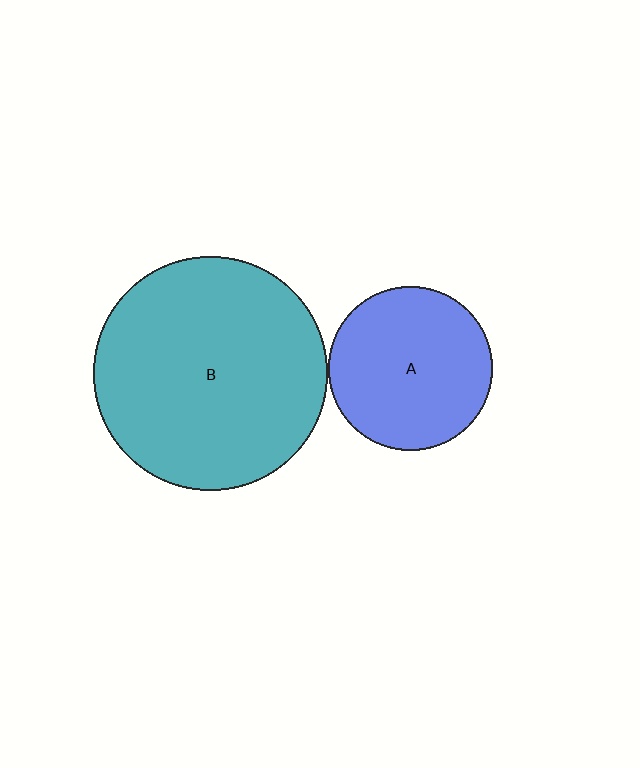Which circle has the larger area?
Circle B (teal).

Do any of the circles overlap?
No, none of the circles overlap.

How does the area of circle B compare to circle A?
Approximately 2.0 times.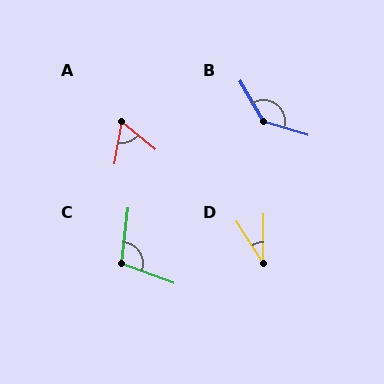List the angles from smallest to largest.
D (33°), A (59°), C (104°), B (138°).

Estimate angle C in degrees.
Approximately 104 degrees.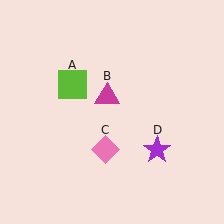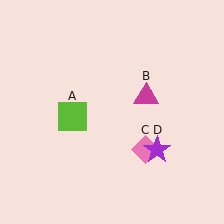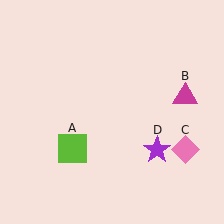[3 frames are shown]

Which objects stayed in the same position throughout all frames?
Purple star (object D) remained stationary.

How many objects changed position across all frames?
3 objects changed position: lime square (object A), magenta triangle (object B), pink diamond (object C).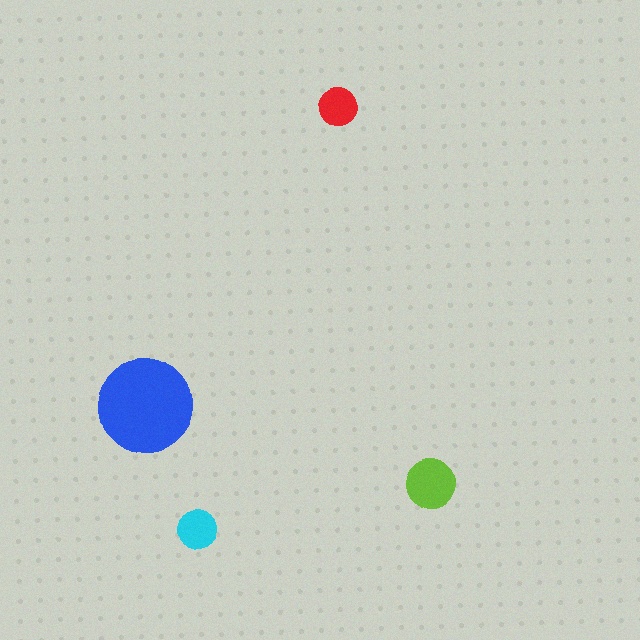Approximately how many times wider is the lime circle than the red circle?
About 1.5 times wider.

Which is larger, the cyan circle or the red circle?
The cyan one.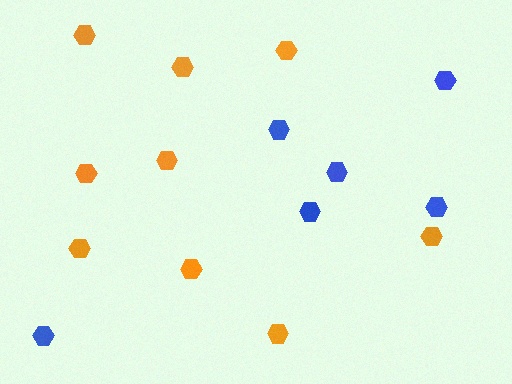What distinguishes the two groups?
There are 2 groups: one group of blue hexagons (6) and one group of orange hexagons (9).